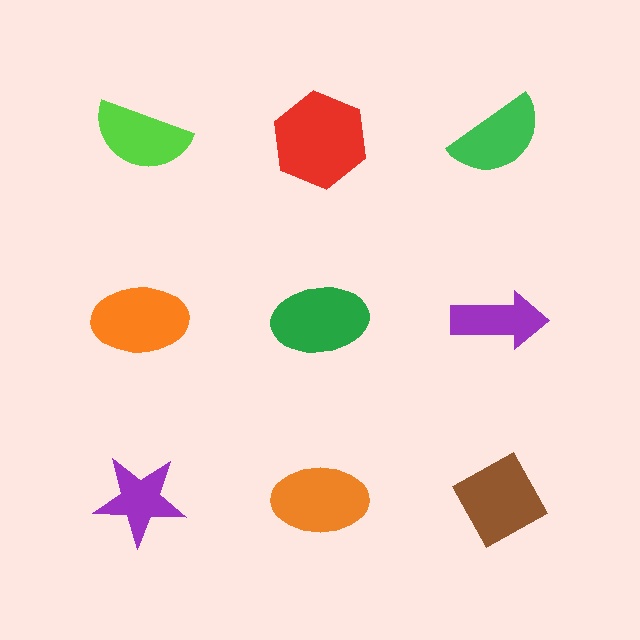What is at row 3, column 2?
An orange ellipse.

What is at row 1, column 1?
A lime semicircle.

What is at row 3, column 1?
A purple star.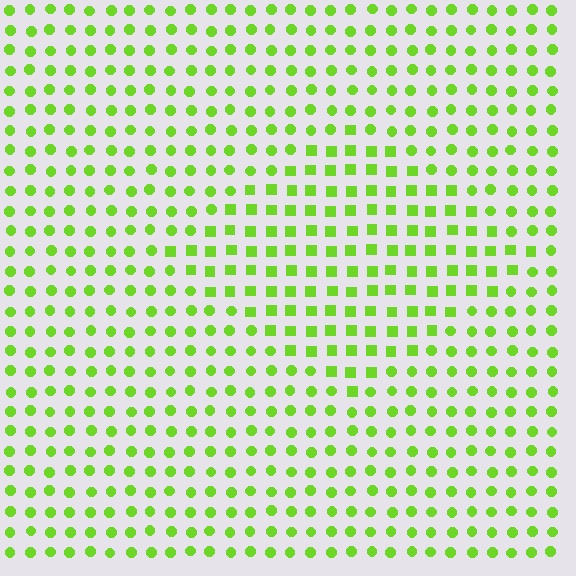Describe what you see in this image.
The image is filled with small lime elements arranged in a uniform grid. A diamond-shaped region contains squares, while the surrounding area contains circles. The boundary is defined purely by the change in element shape.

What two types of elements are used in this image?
The image uses squares inside the diamond region and circles outside it.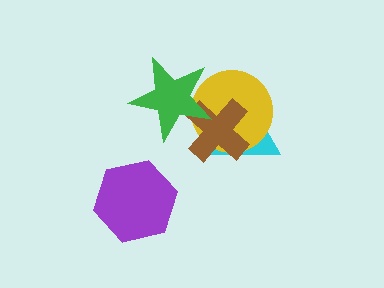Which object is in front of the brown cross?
The green star is in front of the brown cross.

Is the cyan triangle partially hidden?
Yes, it is partially covered by another shape.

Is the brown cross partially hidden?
Yes, it is partially covered by another shape.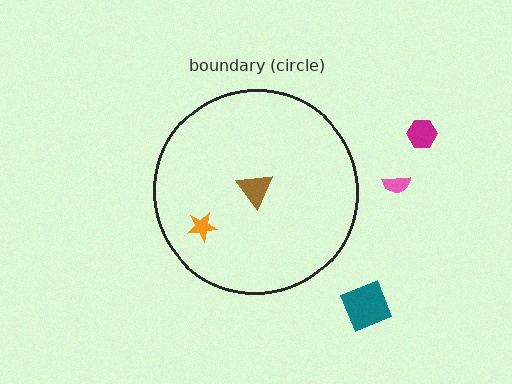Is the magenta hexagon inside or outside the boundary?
Outside.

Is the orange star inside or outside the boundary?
Inside.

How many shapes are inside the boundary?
2 inside, 3 outside.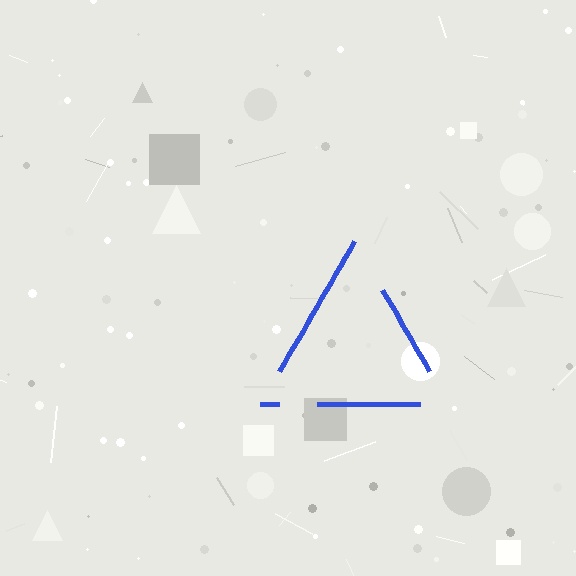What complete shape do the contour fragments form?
The contour fragments form a triangle.